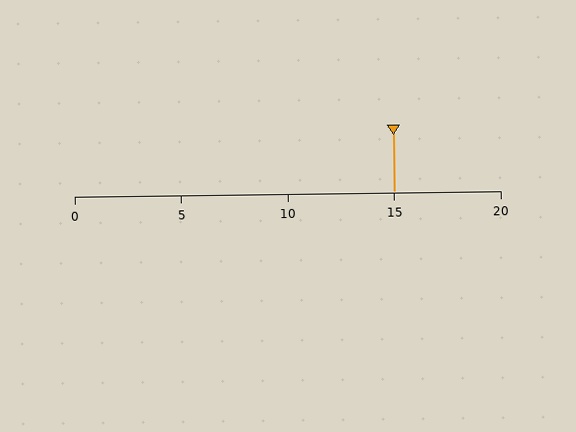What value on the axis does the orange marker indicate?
The marker indicates approximately 15.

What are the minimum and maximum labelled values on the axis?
The axis runs from 0 to 20.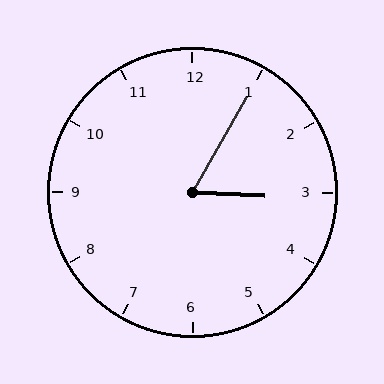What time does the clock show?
3:05.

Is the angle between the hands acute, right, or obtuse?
It is acute.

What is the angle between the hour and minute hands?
Approximately 62 degrees.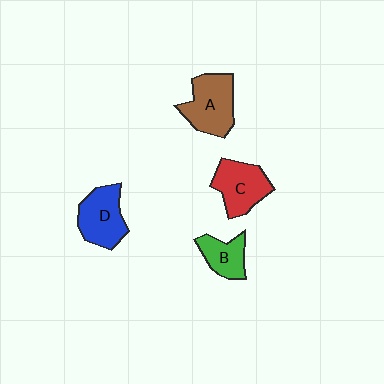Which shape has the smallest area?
Shape B (green).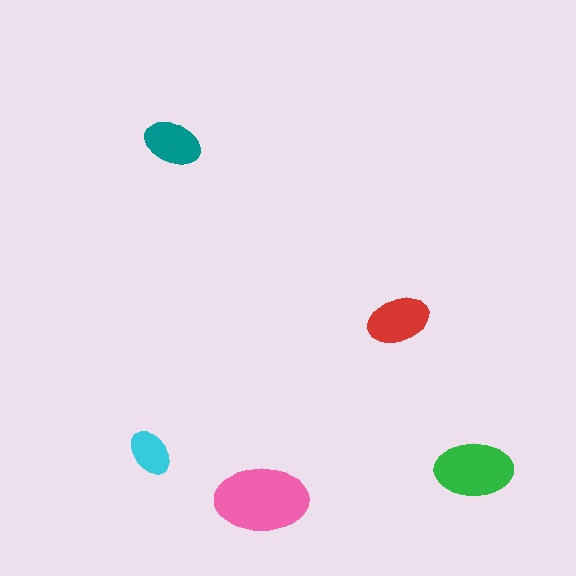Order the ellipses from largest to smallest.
the pink one, the green one, the red one, the teal one, the cyan one.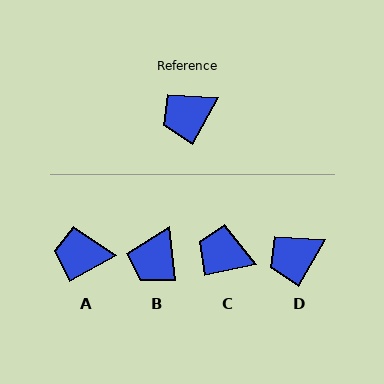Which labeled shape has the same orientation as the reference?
D.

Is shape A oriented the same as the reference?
No, it is off by about 31 degrees.